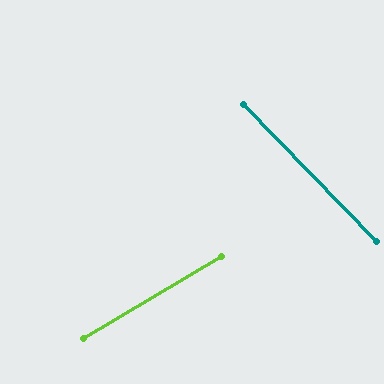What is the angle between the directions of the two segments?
Approximately 77 degrees.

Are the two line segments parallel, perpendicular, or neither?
Neither parallel nor perpendicular — they differ by about 77°.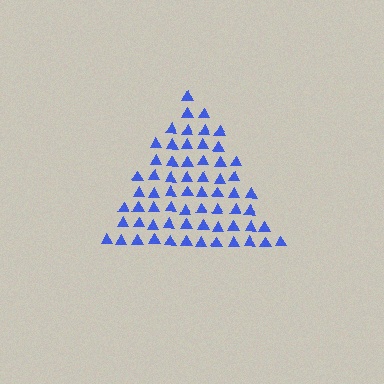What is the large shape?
The large shape is a triangle.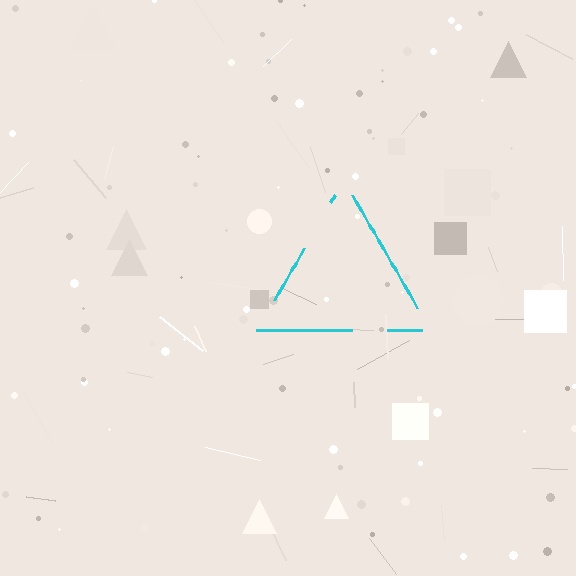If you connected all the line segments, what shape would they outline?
They would outline a triangle.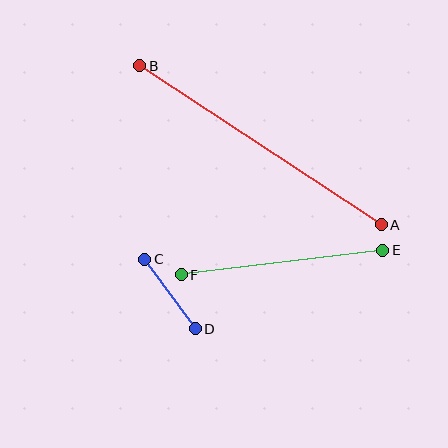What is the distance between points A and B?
The distance is approximately 289 pixels.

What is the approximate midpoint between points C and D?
The midpoint is at approximately (170, 294) pixels.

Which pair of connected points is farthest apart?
Points A and B are farthest apart.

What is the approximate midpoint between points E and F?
The midpoint is at approximately (282, 262) pixels.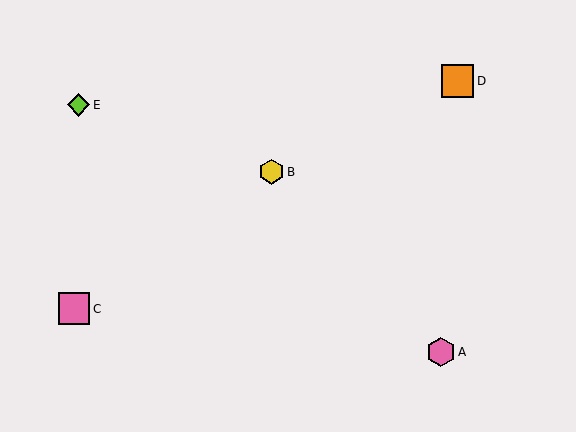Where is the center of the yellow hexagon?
The center of the yellow hexagon is at (272, 172).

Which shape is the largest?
The orange square (labeled D) is the largest.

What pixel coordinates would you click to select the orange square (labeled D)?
Click at (457, 81) to select the orange square D.